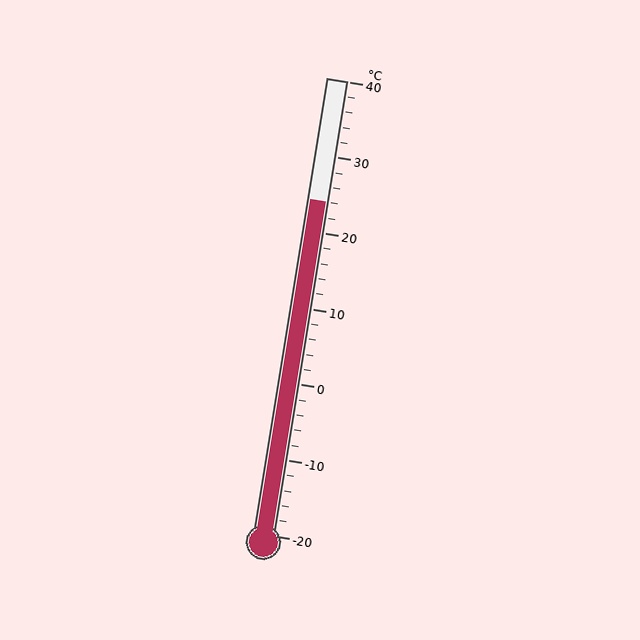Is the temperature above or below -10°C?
The temperature is above -10°C.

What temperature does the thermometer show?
The thermometer shows approximately 24°C.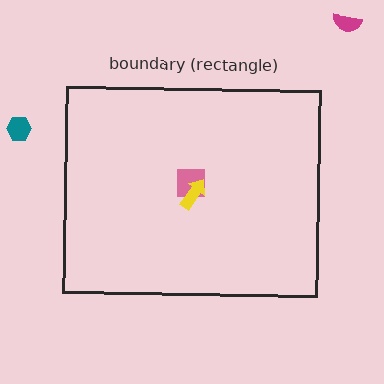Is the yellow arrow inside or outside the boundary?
Inside.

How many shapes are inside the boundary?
2 inside, 2 outside.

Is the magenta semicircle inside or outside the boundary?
Outside.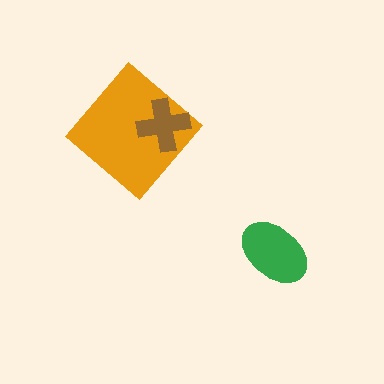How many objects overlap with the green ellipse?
0 objects overlap with the green ellipse.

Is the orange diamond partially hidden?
Yes, it is partially covered by another shape.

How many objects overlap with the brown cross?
1 object overlaps with the brown cross.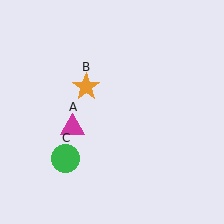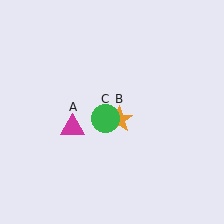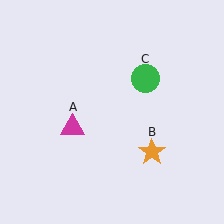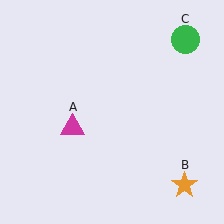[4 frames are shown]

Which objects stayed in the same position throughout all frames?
Magenta triangle (object A) remained stationary.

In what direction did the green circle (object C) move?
The green circle (object C) moved up and to the right.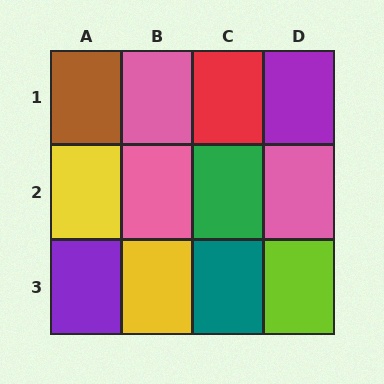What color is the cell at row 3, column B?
Yellow.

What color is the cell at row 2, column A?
Yellow.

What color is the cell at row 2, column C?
Green.